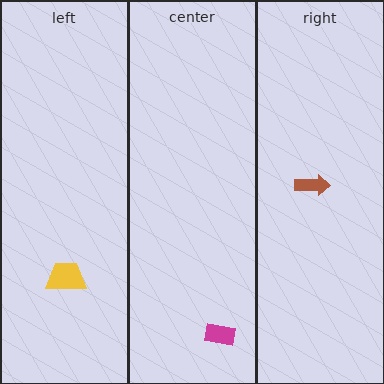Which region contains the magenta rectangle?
The center region.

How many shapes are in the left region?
1.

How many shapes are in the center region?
1.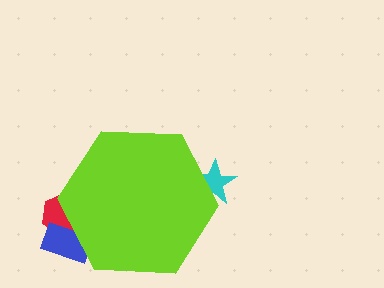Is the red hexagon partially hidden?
Yes, the red hexagon is partially hidden behind the lime hexagon.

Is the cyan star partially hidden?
Yes, the cyan star is partially hidden behind the lime hexagon.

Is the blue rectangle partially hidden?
Yes, the blue rectangle is partially hidden behind the lime hexagon.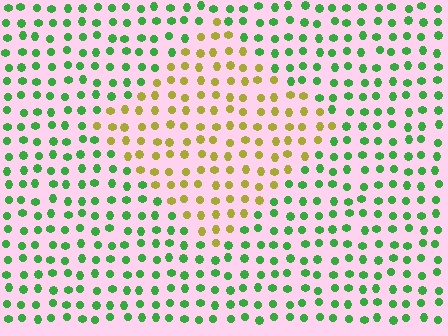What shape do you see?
I see a diamond.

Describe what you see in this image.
The image is filled with small green elements in a uniform arrangement. A diamond-shaped region is visible where the elements are tinted to a slightly different hue, forming a subtle color boundary.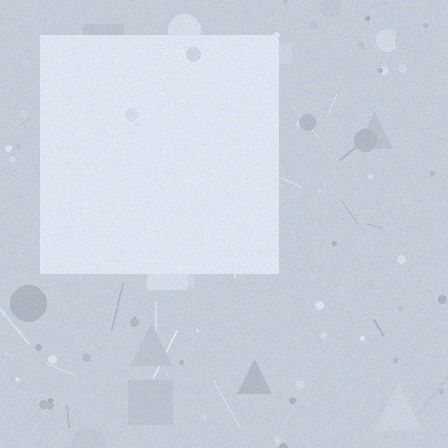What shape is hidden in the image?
A square is hidden in the image.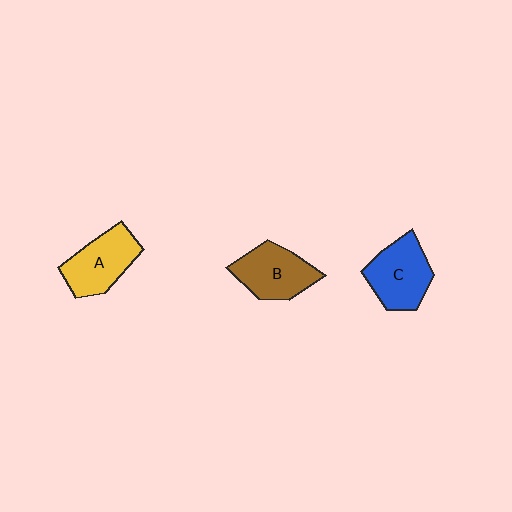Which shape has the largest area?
Shape C (blue).